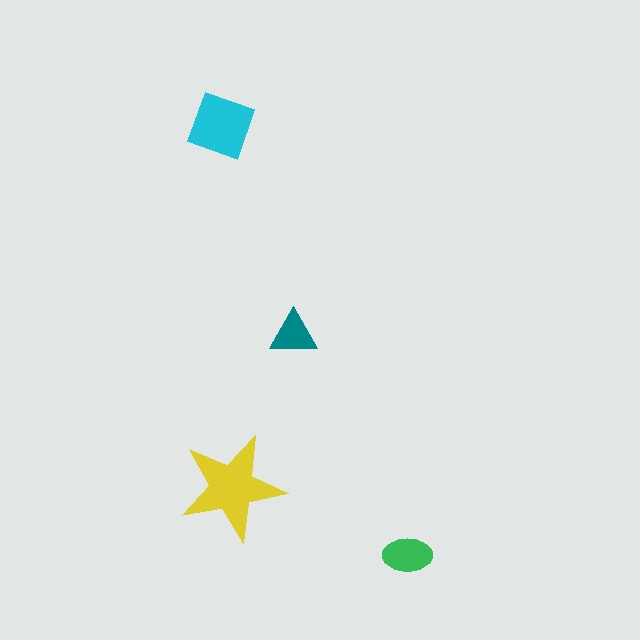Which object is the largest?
The yellow star.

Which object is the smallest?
The teal triangle.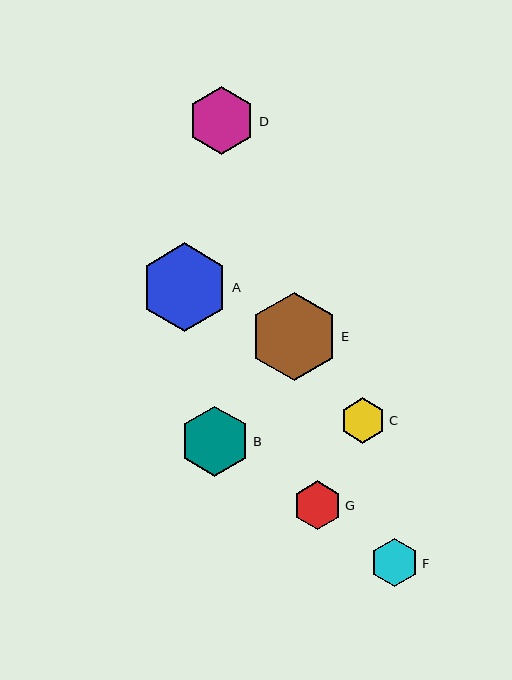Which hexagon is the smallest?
Hexagon C is the smallest with a size of approximately 45 pixels.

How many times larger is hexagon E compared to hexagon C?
Hexagon E is approximately 1.9 times the size of hexagon C.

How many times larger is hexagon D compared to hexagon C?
Hexagon D is approximately 1.5 times the size of hexagon C.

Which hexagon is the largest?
Hexagon A is the largest with a size of approximately 89 pixels.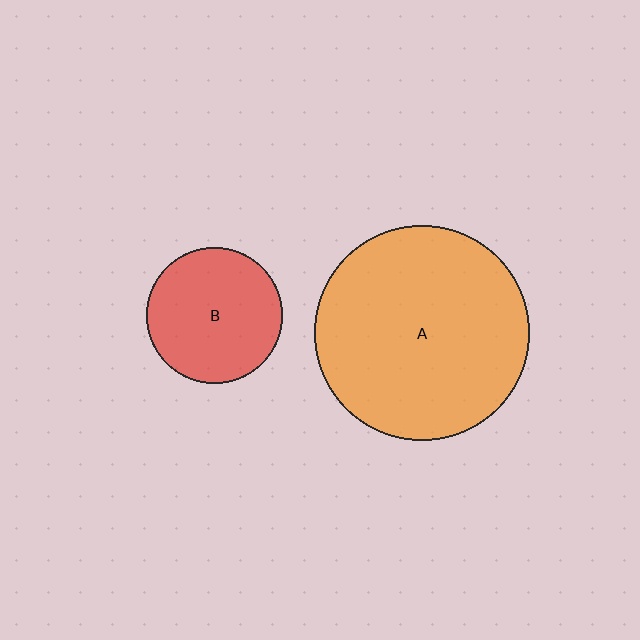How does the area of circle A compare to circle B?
Approximately 2.5 times.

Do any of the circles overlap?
No, none of the circles overlap.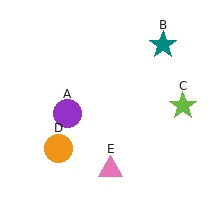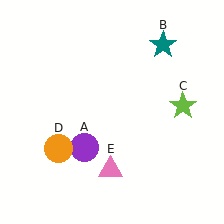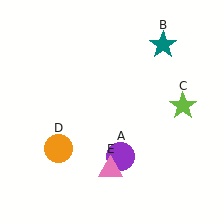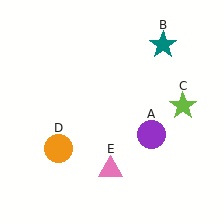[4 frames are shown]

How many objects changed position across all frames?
1 object changed position: purple circle (object A).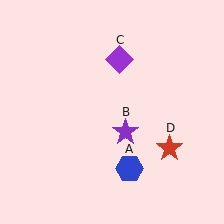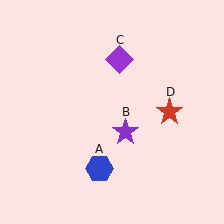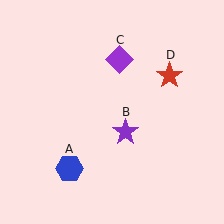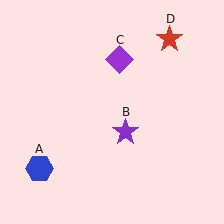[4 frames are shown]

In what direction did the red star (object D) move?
The red star (object D) moved up.